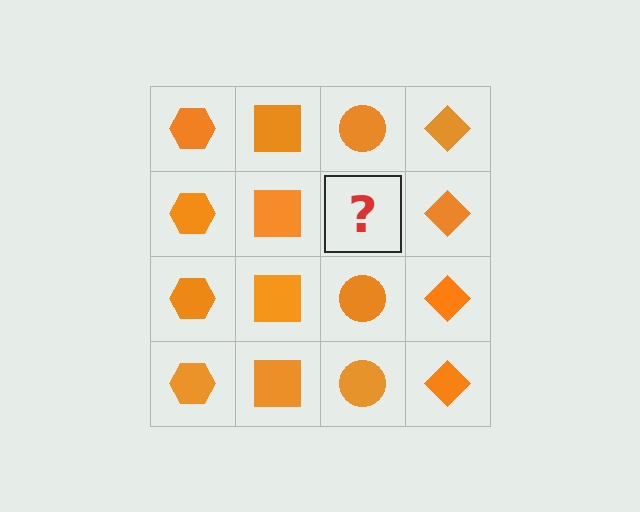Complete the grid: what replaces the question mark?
The question mark should be replaced with an orange circle.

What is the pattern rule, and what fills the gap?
The rule is that each column has a consistent shape. The gap should be filled with an orange circle.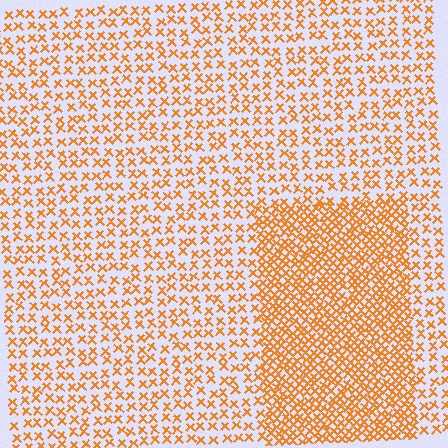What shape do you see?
I see a rectangle.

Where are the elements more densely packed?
The elements are more densely packed inside the rectangle boundary.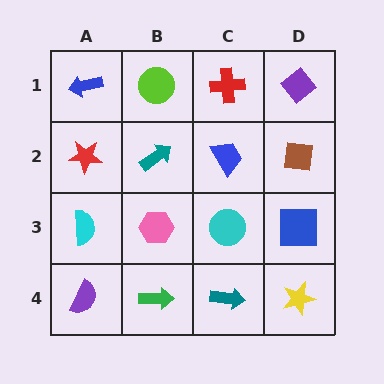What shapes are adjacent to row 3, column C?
A blue trapezoid (row 2, column C), a teal arrow (row 4, column C), a pink hexagon (row 3, column B), a blue square (row 3, column D).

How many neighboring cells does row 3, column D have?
3.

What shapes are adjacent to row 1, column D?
A brown square (row 2, column D), a red cross (row 1, column C).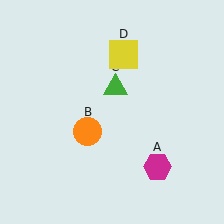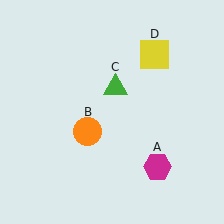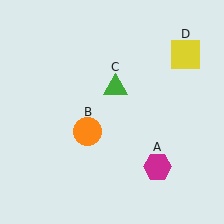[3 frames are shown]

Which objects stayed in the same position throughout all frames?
Magenta hexagon (object A) and orange circle (object B) and green triangle (object C) remained stationary.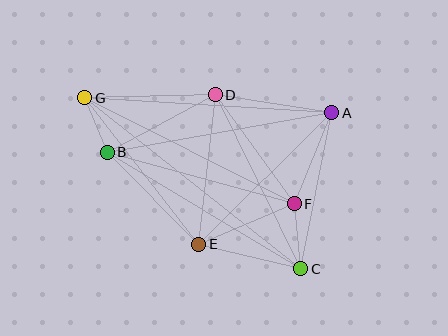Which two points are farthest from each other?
Points C and G are farthest from each other.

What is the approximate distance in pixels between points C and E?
The distance between C and E is approximately 105 pixels.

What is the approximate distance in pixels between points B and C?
The distance between B and C is approximately 226 pixels.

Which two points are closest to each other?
Points B and G are closest to each other.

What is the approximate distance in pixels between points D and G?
The distance between D and G is approximately 131 pixels.